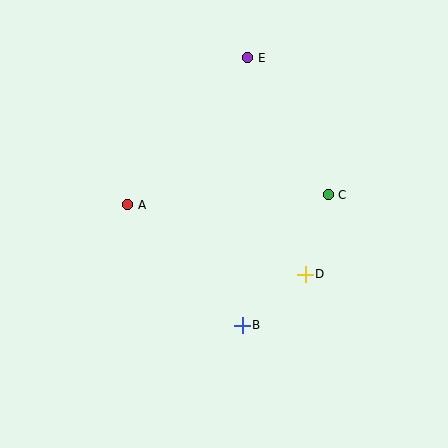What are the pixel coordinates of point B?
Point B is at (242, 325).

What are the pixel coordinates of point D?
Point D is at (305, 274).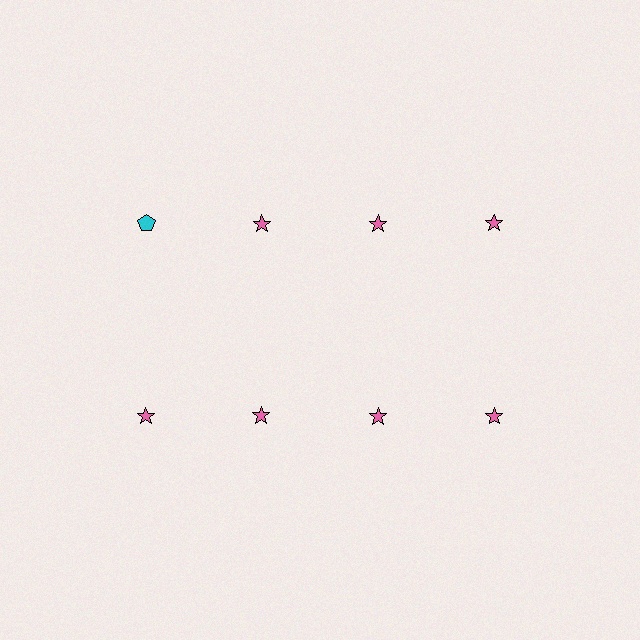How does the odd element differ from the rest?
It differs in both color (cyan instead of pink) and shape (pentagon instead of star).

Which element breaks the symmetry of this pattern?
The cyan pentagon in the top row, leftmost column breaks the symmetry. All other shapes are pink stars.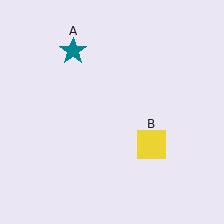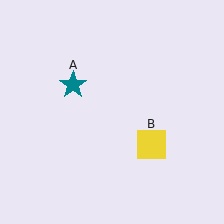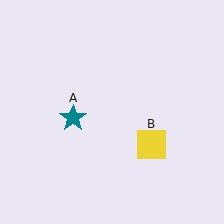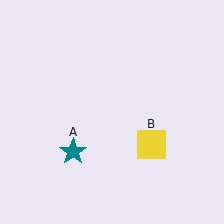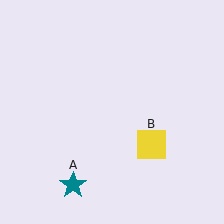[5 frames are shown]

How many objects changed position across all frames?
1 object changed position: teal star (object A).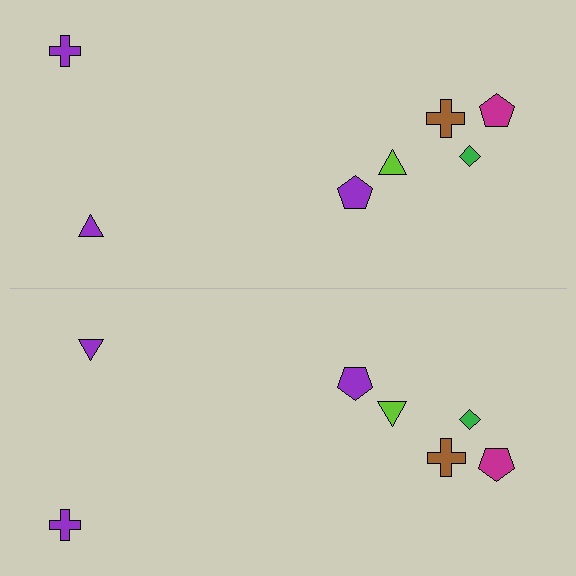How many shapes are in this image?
There are 14 shapes in this image.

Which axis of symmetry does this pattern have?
The pattern has a horizontal axis of symmetry running through the center of the image.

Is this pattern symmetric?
Yes, this pattern has bilateral (reflection) symmetry.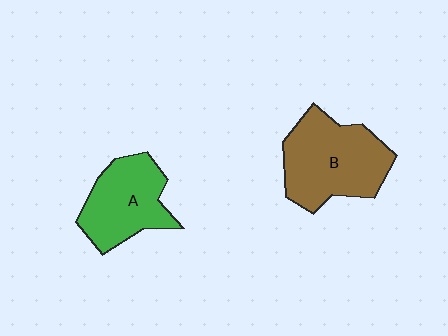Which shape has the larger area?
Shape B (brown).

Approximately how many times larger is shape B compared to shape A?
Approximately 1.3 times.